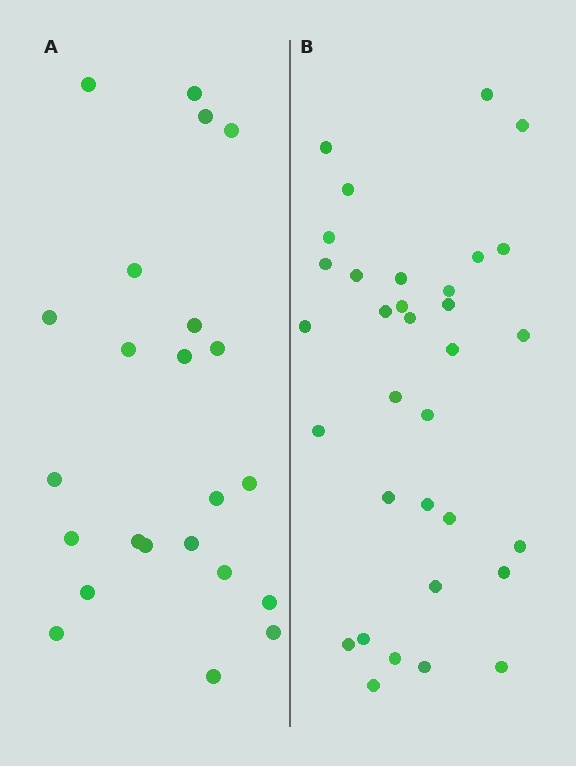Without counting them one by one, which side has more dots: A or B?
Region B (the right region) has more dots.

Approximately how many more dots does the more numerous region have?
Region B has roughly 10 or so more dots than region A.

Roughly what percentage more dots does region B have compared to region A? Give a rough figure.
About 45% more.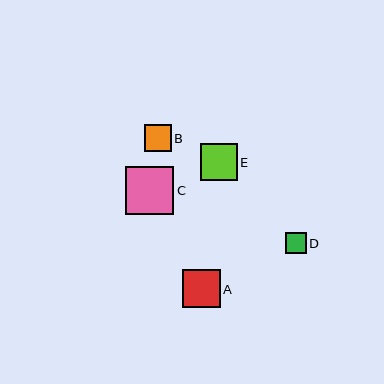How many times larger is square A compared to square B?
Square A is approximately 1.4 times the size of square B.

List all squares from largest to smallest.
From largest to smallest: C, A, E, B, D.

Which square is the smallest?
Square D is the smallest with a size of approximately 21 pixels.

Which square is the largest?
Square C is the largest with a size of approximately 48 pixels.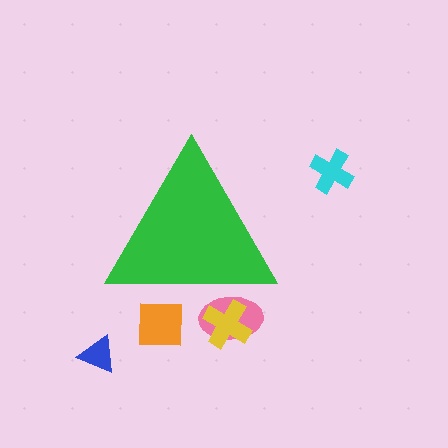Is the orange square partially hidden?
Yes, the orange square is partially hidden behind the green triangle.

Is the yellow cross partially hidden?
Yes, the yellow cross is partially hidden behind the green triangle.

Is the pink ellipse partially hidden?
Yes, the pink ellipse is partially hidden behind the green triangle.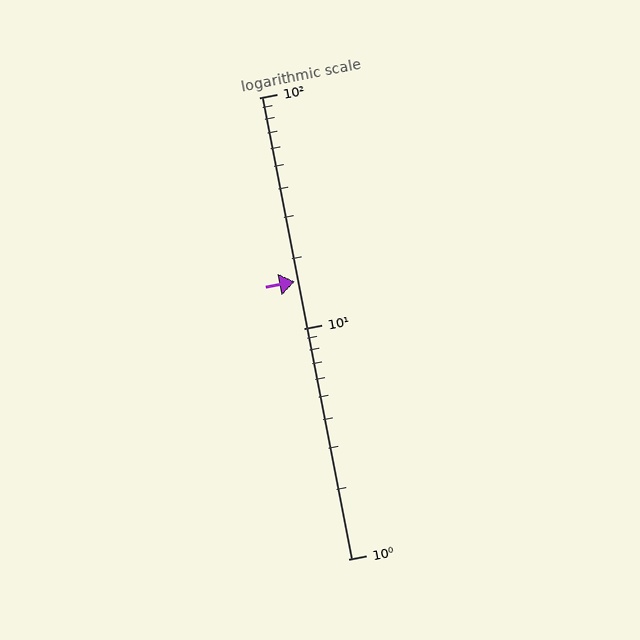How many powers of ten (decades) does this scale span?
The scale spans 2 decades, from 1 to 100.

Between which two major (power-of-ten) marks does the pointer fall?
The pointer is between 10 and 100.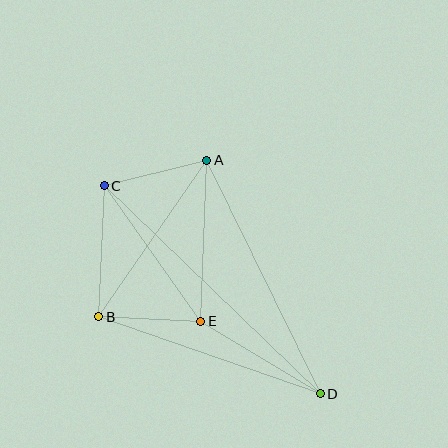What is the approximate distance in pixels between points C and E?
The distance between C and E is approximately 166 pixels.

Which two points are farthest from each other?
Points C and D are farthest from each other.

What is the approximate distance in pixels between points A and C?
The distance between A and C is approximately 106 pixels.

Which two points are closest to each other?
Points B and E are closest to each other.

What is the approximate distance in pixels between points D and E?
The distance between D and E is approximately 140 pixels.